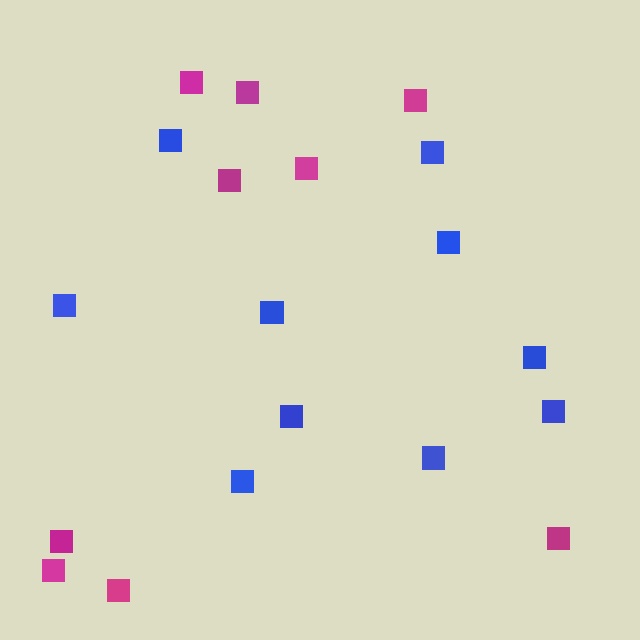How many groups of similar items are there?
There are 2 groups: one group of magenta squares (9) and one group of blue squares (10).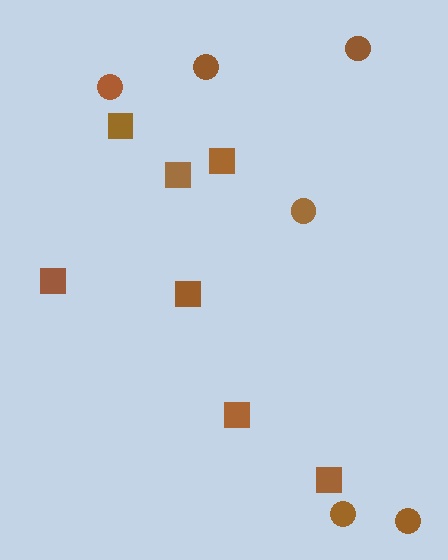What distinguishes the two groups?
There are 2 groups: one group of circles (6) and one group of squares (7).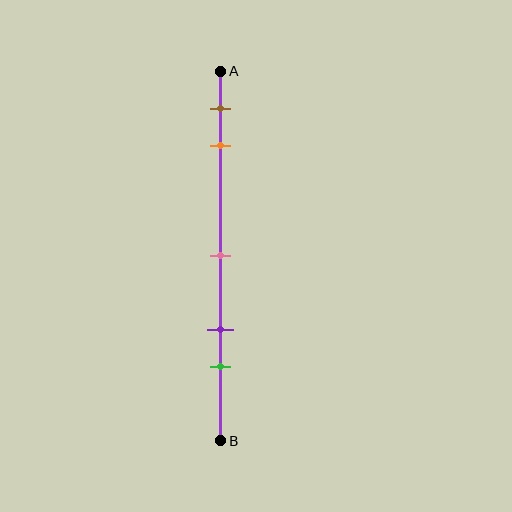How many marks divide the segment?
There are 5 marks dividing the segment.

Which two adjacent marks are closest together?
The brown and orange marks are the closest adjacent pair.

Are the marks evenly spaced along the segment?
No, the marks are not evenly spaced.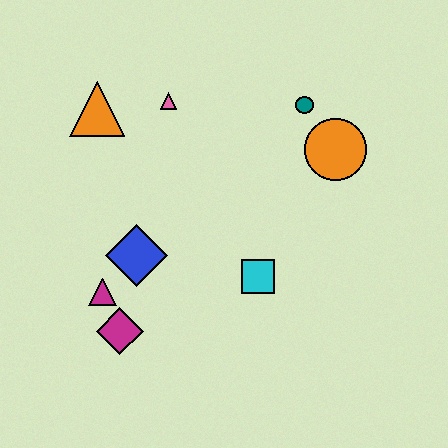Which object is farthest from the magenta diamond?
The teal circle is farthest from the magenta diamond.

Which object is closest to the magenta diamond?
The magenta triangle is closest to the magenta diamond.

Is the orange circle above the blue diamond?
Yes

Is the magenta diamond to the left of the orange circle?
Yes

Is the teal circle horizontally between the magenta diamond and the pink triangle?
No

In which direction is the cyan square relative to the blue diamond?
The cyan square is to the right of the blue diamond.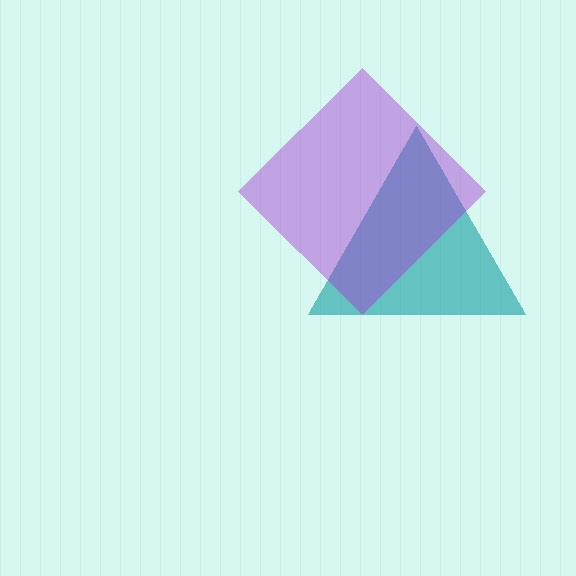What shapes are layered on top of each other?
The layered shapes are: a teal triangle, a purple diamond.